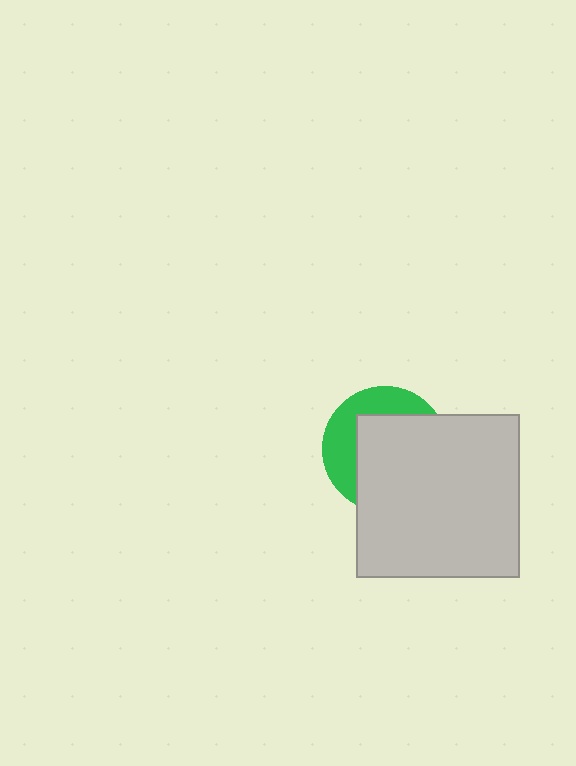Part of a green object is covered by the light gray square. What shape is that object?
It is a circle.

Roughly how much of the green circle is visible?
A small part of it is visible (roughly 35%).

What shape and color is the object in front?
The object in front is a light gray square.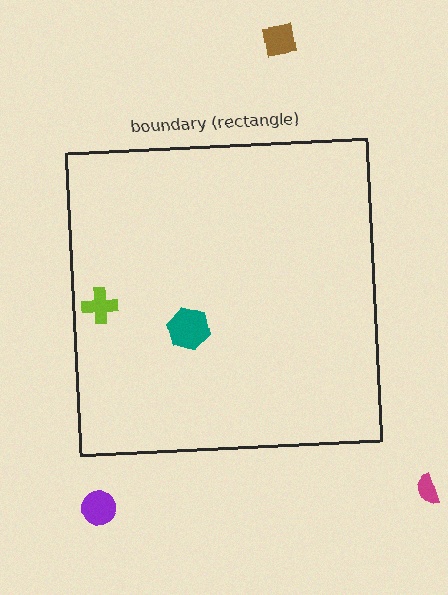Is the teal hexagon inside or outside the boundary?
Inside.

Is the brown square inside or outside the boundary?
Outside.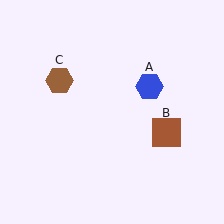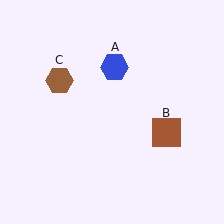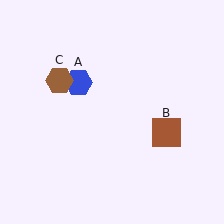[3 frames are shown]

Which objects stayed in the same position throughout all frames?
Brown square (object B) and brown hexagon (object C) remained stationary.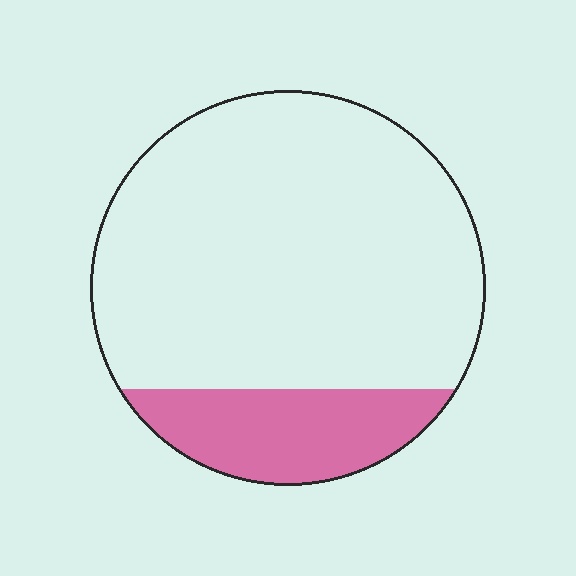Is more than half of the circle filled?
No.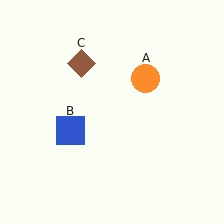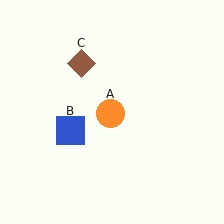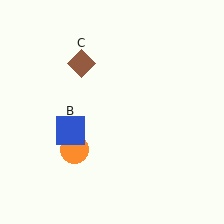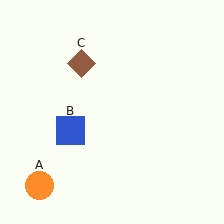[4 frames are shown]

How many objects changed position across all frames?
1 object changed position: orange circle (object A).